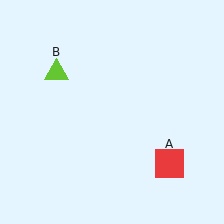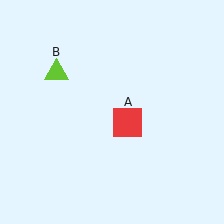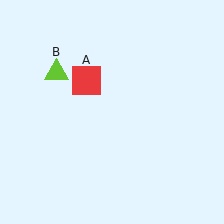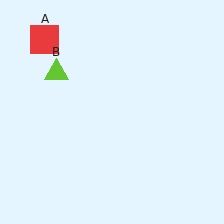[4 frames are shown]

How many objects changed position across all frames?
1 object changed position: red square (object A).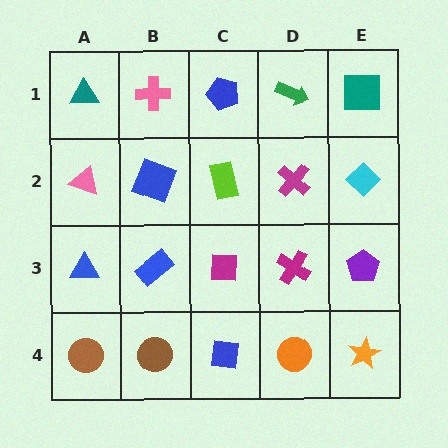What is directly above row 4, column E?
A purple pentagon.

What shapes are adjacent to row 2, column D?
A green arrow (row 1, column D), a magenta cross (row 3, column D), a lime rectangle (row 2, column C), a cyan diamond (row 2, column E).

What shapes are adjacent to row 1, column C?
A lime rectangle (row 2, column C), a pink cross (row 1, column B), a green arrow (row 1, column D).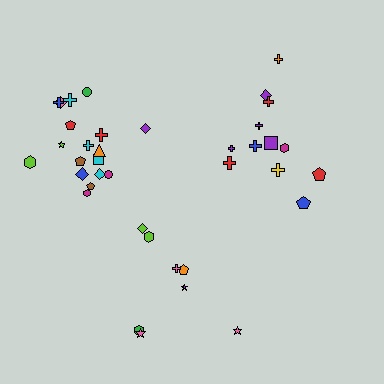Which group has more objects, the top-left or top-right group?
The top-left group.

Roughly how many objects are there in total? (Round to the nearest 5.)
Roughly 40 objects in total.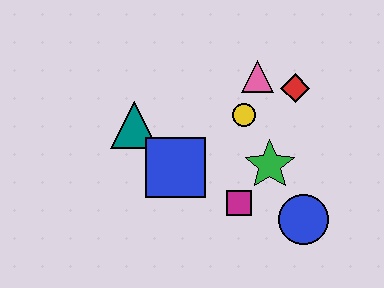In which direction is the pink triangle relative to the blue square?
The pink triangle is above the blue square.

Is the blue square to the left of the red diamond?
Yes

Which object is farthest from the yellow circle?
The blue circle is farthest from the yellow circle.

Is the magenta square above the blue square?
No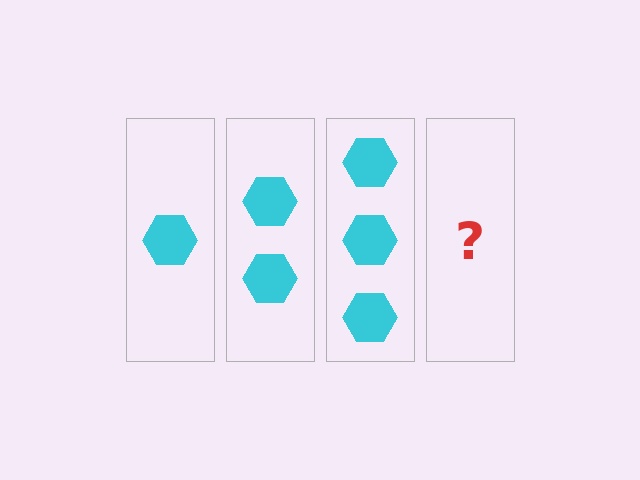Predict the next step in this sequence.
The next step is 4 hexagons.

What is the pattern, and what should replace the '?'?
The pattern is that each step adds one more hexagon. The '?' should be 4 hexagons.